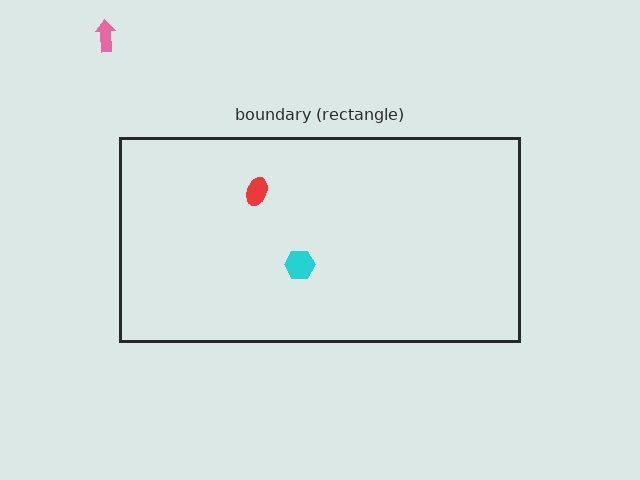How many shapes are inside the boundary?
2 inside, 1 outside.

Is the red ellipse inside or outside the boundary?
Inside.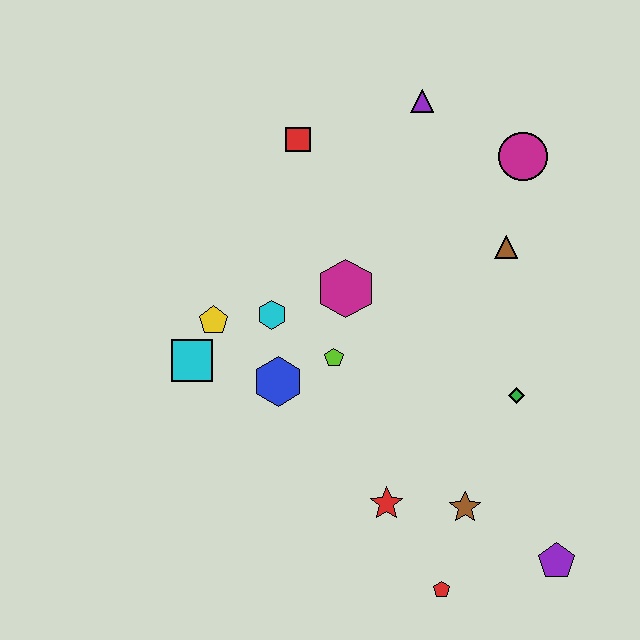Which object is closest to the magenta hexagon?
The lime pentagon is closest to the magenta hexagon.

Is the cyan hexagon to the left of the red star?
Yes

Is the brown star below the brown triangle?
Yes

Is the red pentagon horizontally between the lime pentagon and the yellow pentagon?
No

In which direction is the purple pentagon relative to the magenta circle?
The purple pentagon is below the magenta circle.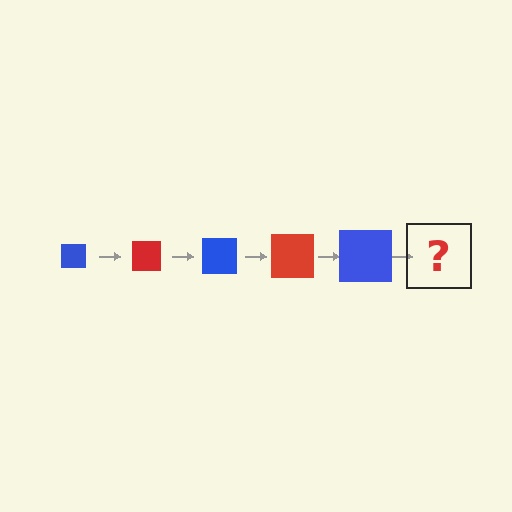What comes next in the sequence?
The next element should be a red square, larger than the previous one.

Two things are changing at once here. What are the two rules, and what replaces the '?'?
The two rules are that the square grows larger each step and the color cycles through blue and red. The '?' should be a red square, larger than the previous one.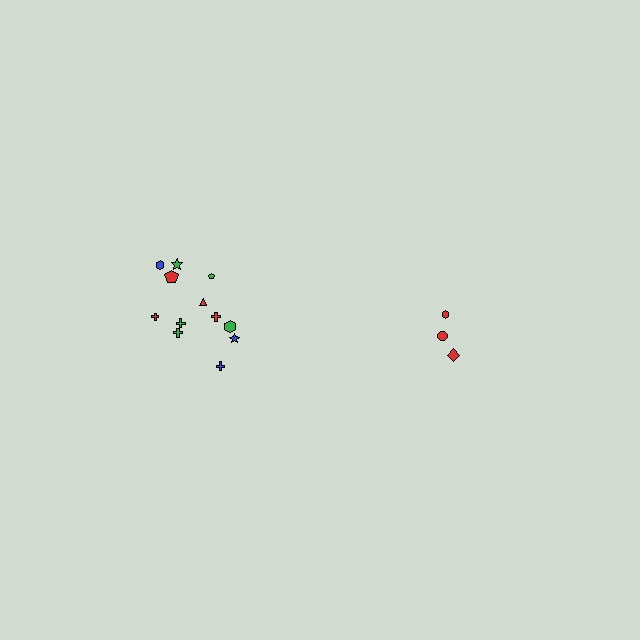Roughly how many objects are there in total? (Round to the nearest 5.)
Roughly 15 objects in total.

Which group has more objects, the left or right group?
The left group.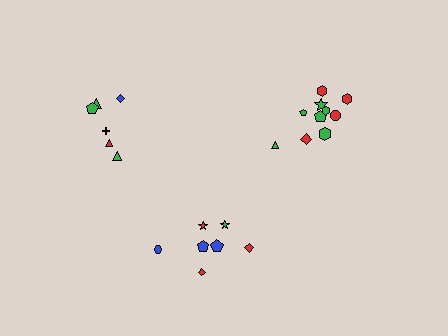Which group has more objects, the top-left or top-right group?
The top-right group.